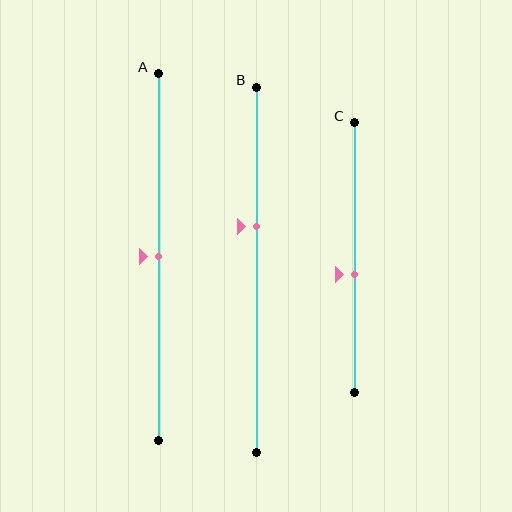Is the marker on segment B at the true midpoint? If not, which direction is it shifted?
No, the marker on segment B is shifted upward by about 12% of the segment length.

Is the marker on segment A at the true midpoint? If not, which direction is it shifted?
Yes, the marker on segment A is at the true midpoint.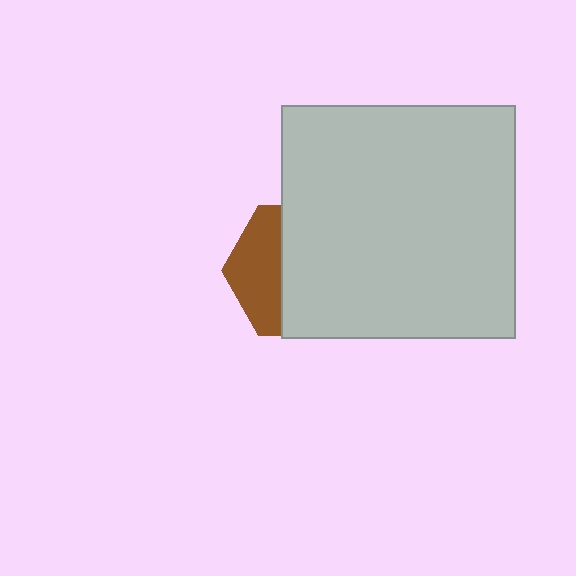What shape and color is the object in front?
The object in front is a light gray square.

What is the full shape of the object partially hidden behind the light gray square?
The partially hidden object is a brown hexagon.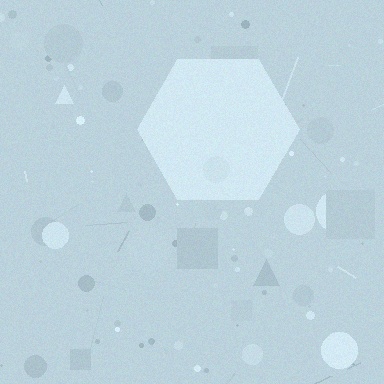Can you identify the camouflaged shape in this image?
The camouflaged shape is a hexagon.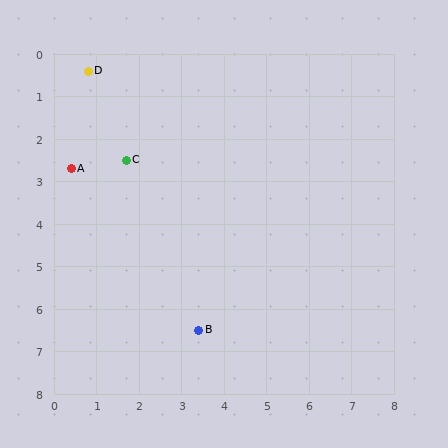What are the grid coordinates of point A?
Point A is at approximately (0.4, 2.7).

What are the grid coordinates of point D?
Point D is at approximately (0.8, 0.4).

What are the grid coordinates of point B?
Point B is at approximately (3.4, 6.5).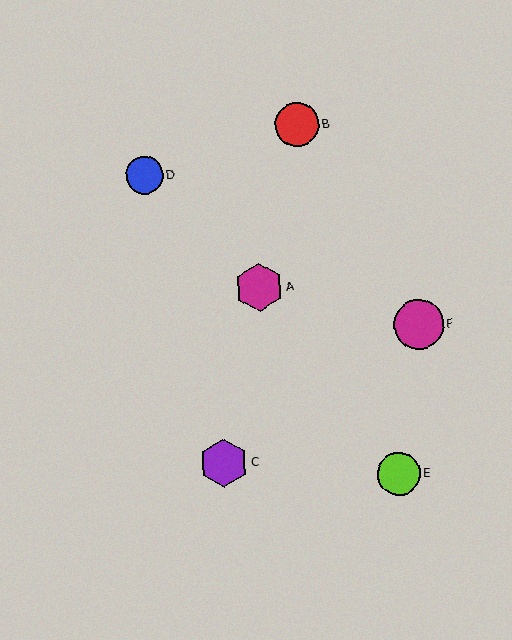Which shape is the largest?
The magenta circle (labeled F) is the largest.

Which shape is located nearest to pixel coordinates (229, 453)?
The purple hexagon (labeled C) at (224, 463) is nearest to that location.